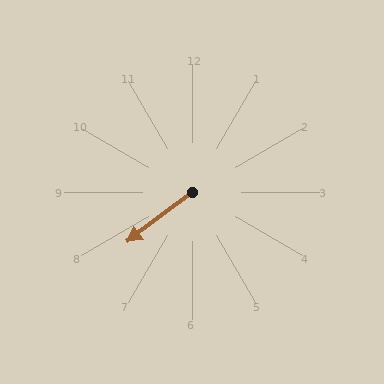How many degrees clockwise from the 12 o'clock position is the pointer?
Approximately 233 degrees.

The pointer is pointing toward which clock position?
Roughly 8 o'clock.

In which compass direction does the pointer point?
Southwest.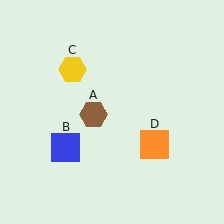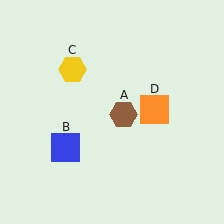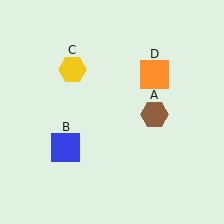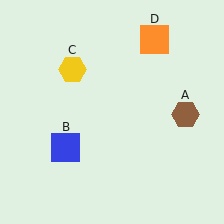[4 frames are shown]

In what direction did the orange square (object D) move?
The orange square (object D) moved up.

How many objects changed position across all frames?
2 objects changed position: brown hexagon (object A), orange square (object D).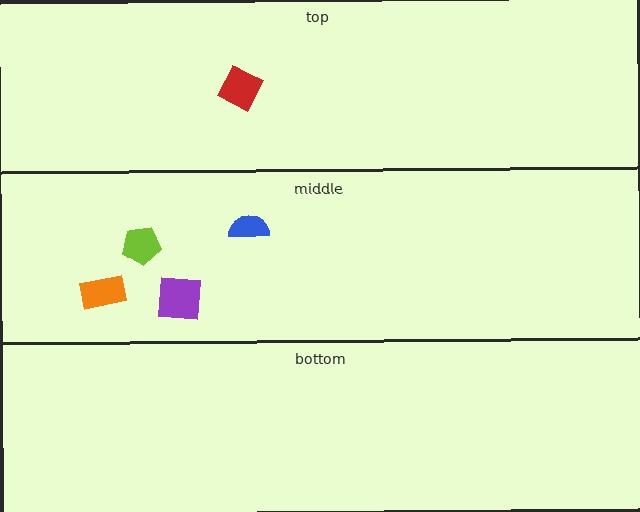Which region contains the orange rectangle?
The middle region.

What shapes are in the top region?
The red square.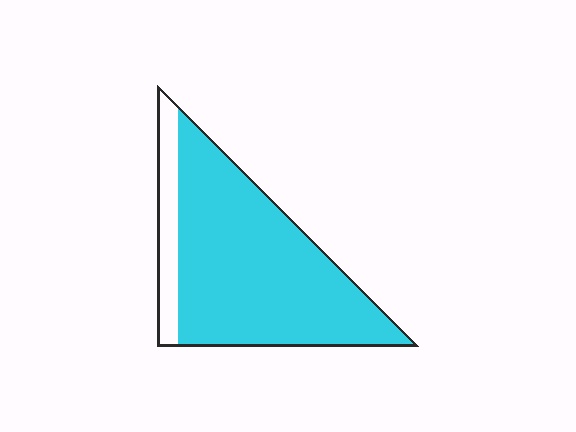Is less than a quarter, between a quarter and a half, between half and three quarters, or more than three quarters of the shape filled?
More than three quarters.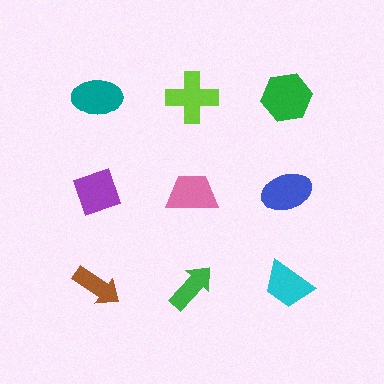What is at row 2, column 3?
A blue ellipse.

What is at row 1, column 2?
A lime cross.